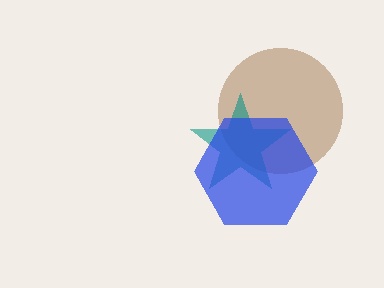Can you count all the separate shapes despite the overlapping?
Yes, there are 3 separate shapes.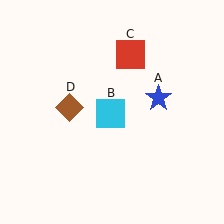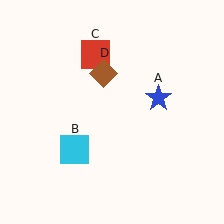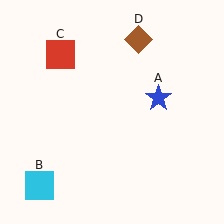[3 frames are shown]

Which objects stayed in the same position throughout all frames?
Blue star (object A) remained stationary.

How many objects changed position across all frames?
3 objects changed position: cyan square (object B), red square (object C), brown diamond (object D).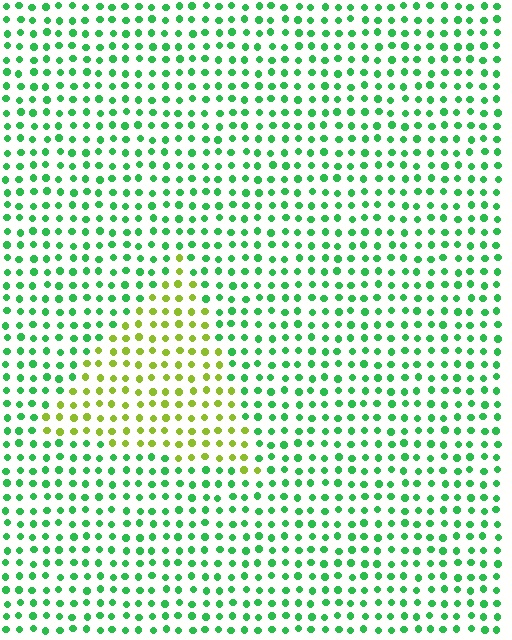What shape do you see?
I see a triangle.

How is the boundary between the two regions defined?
The boundary is defined purely by a slight shift in hue (about 53 degrees). Spacing, size, and orientation are identical on both sides.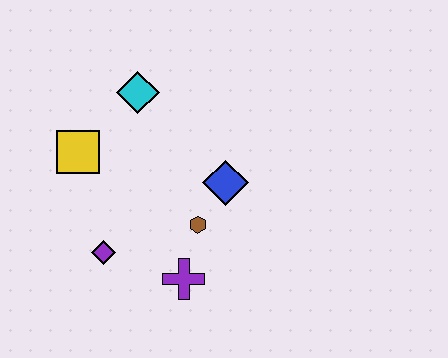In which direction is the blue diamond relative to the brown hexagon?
The blue diamond is above the brown hexagon.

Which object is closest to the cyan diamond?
The yellow square is closest to the cyan diamond.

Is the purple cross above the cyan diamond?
No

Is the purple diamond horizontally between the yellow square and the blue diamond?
Yes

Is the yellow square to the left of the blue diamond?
Yes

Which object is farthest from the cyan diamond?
The purple cross is farthest from the cyan diamond.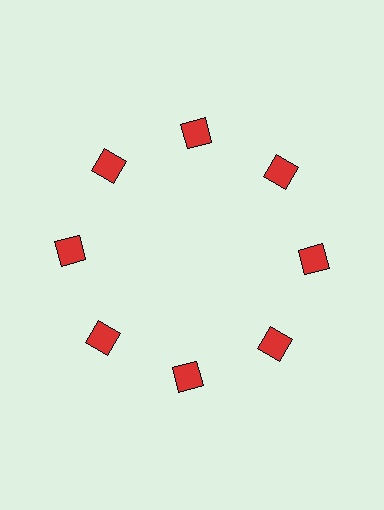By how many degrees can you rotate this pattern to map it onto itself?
The pattern maps onto itself every 45 degrees of rotation.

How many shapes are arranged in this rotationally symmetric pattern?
There are 8 shapes, arranged in 8 groups of 1.